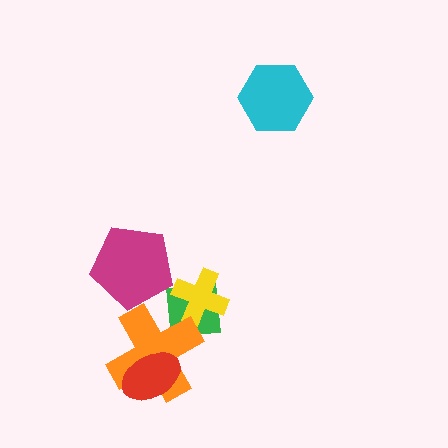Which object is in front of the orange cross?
The red ellipse is in front of the orange cross.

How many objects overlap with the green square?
2 objects overlap with the green square.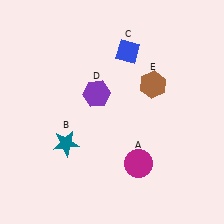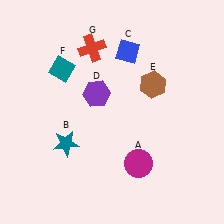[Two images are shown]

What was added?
A teal diamond (F), a red cross (G) were added in Image 2.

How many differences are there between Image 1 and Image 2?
There are 2 differences between the two images.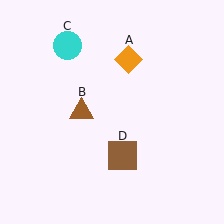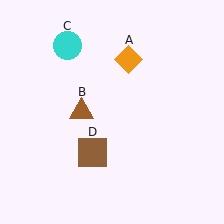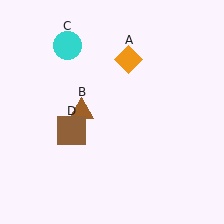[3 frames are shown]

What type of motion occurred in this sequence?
The brown square (object D) rotated clockwise around the center of the scene.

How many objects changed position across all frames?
1 object changed position: brown square (object D).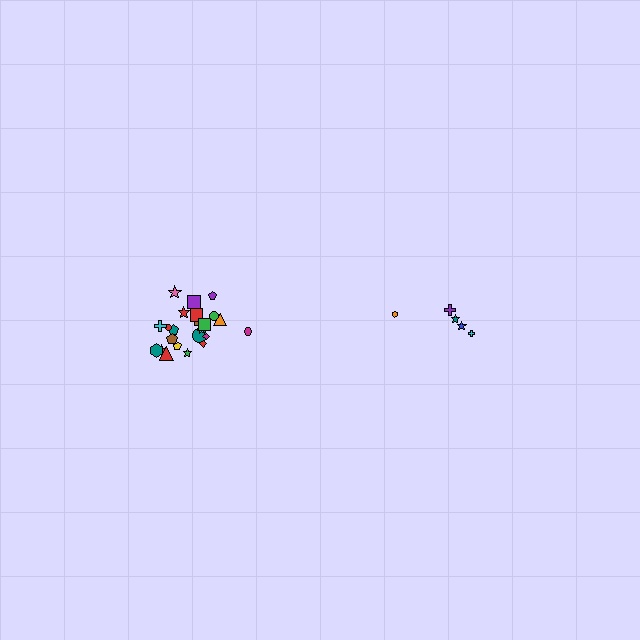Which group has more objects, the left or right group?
The left group.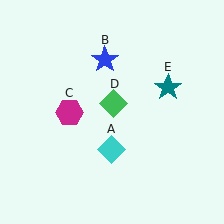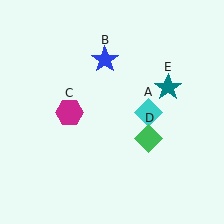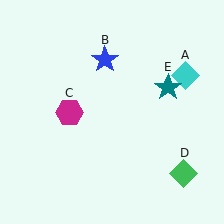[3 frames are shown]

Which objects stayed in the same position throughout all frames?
Blue star (object B) and magenta hexagon (object C) and teal star (object E) remained stationary.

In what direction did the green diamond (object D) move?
The green diamond (object D) moved down and to the right.